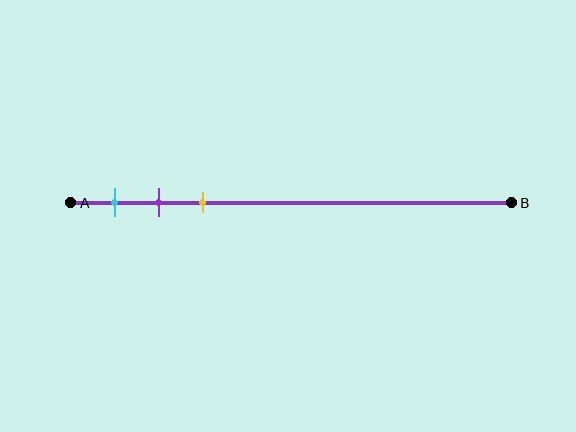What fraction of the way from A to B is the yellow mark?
The yellow mark is approximately 30% (0.3) of the way from A to B.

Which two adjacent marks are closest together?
The purple and yellow marks are the closest adjacent pair.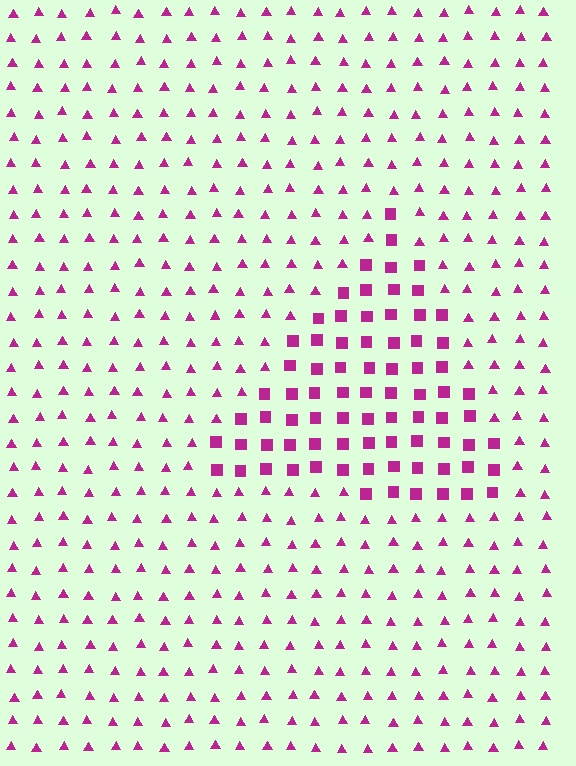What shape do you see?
I see a triangle.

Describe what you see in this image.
The image is filled with small magenta elements arranged in a uniform grid. A triangle-shaped region contains squares, while the surrounding area contains triangles. The boundary is defined purely by the change in element shape.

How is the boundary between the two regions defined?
The boundary is defined by a change in element shape: squares inside vs. triangles outside. All elements share the same color and spacing.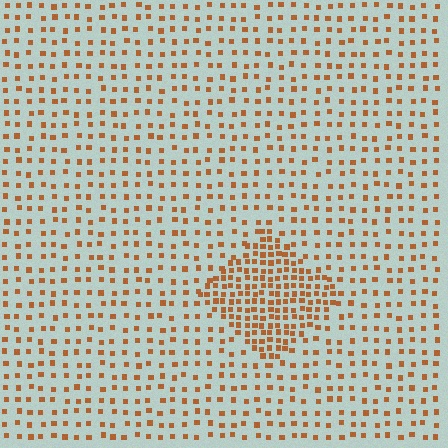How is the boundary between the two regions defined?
The boundary is defined by a change in element density (approximately 2.3x ratio). All elements are the same color, size, and shape.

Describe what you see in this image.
The image contains small brown elements arranged at two different densities. A diamond-shaped region is visible where the elements are more densely packed than the surrounding area.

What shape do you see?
I see a diamond.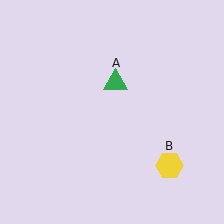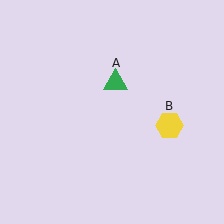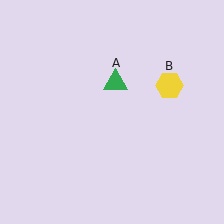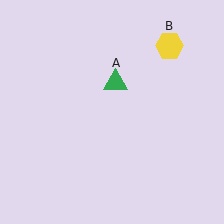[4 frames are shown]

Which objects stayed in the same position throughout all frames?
Green triangle (object A) remained stationary.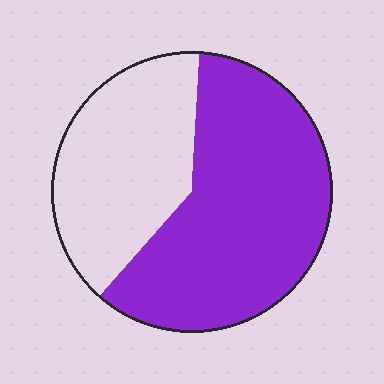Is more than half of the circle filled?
Yes.